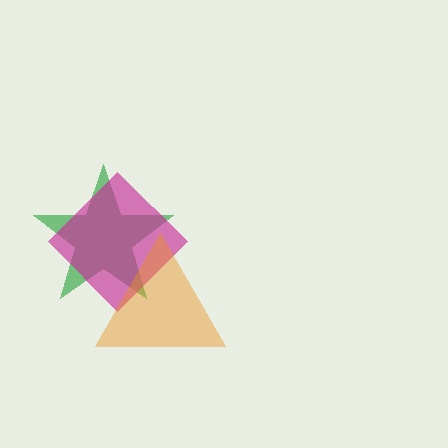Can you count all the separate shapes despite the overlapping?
Yes, there are 3 separate shapes.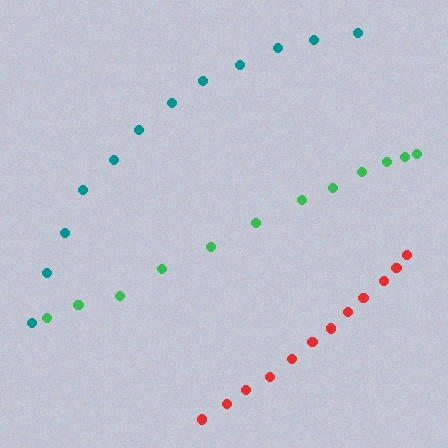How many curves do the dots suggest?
There are 3 distinct paths.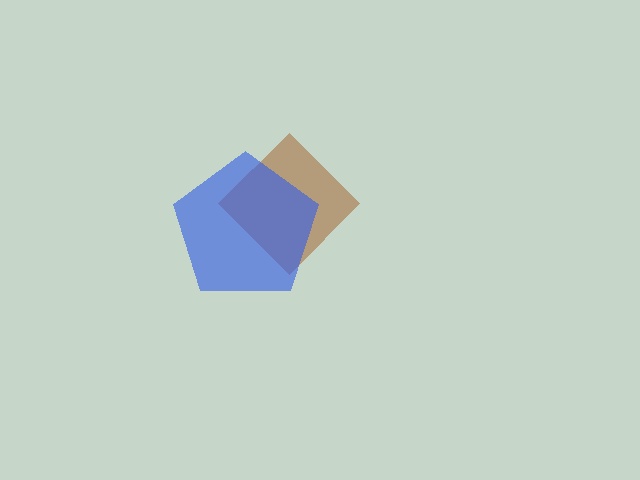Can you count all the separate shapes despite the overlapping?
Yes, there are 2 separate shapes.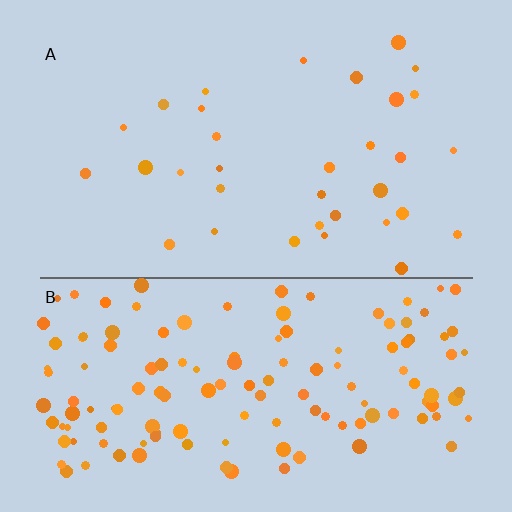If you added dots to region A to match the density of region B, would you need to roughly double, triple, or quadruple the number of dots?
Approximately quadruple.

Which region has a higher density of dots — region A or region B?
B (the bottom).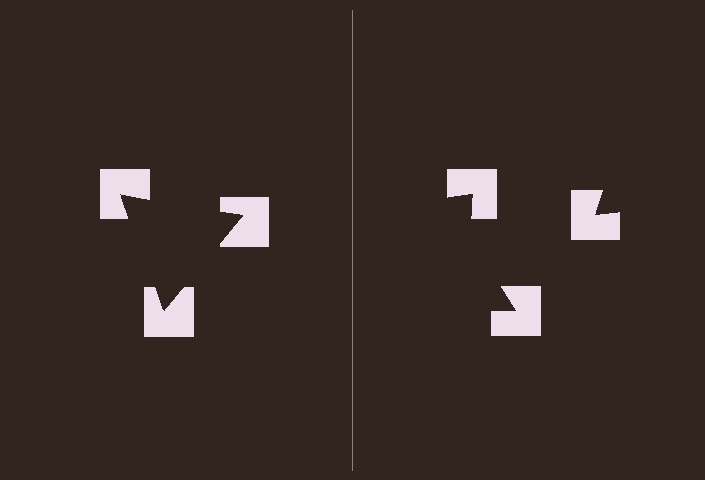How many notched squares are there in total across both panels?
6 — 3 on each side.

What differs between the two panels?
The notched squares are positioned identically on both sides; only the wedge orientations differ. On the left they align to a triangle; on the right they are misaligned.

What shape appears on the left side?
An illusory triangle.